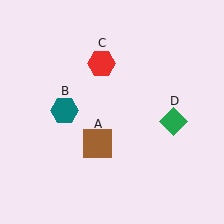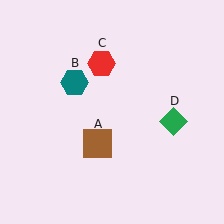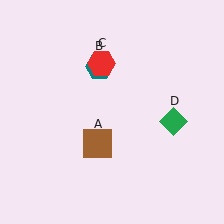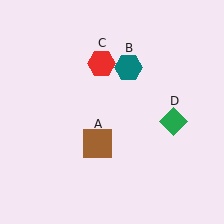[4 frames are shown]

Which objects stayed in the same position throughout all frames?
Brown square (object A) and red hexagon (object C) and green diamond (object D) remained stationary.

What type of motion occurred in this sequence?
The teal hexagon (object B) rotated clockwise around the center of the scene.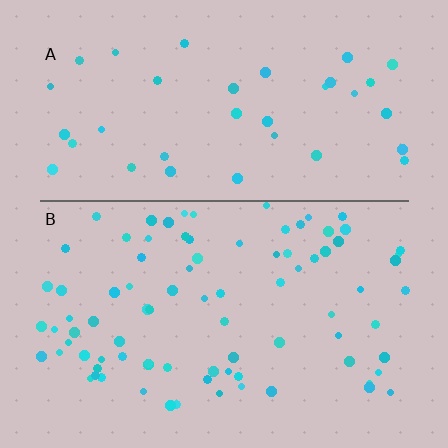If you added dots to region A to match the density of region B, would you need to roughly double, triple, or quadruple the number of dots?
Approximately double.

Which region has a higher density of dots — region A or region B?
B (the bottom).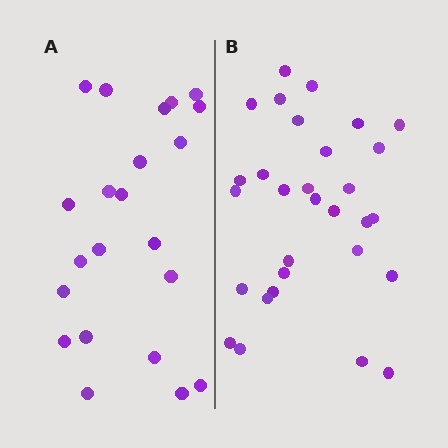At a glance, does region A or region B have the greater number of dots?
Region B (the right region) has more dots.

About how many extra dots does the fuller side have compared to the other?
Region B has roughly 8 or so more dots than region A.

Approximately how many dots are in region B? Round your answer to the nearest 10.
About 30 dots.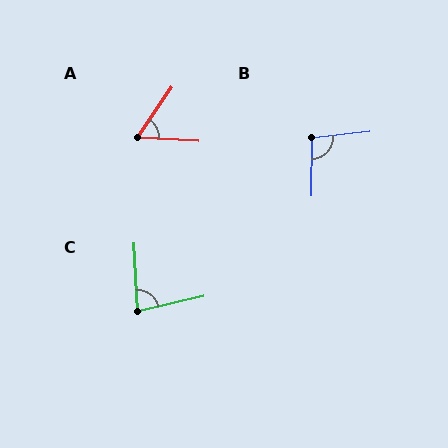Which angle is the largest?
B, at approximately 97 degrees.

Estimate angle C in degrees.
Approximately 80 degrees.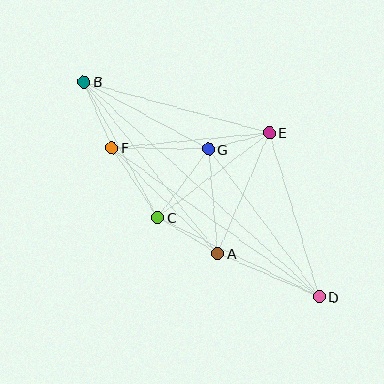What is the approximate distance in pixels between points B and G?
The distance between B and G is approximately 141 pixels.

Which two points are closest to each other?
Points E and G are closest to each other.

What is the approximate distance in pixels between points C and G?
The distance between C and G is approximately 85 pixels.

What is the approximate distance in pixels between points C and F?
The distance between C and F is approximately 83 pixels.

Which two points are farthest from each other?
Points B and D are farthest from each other.